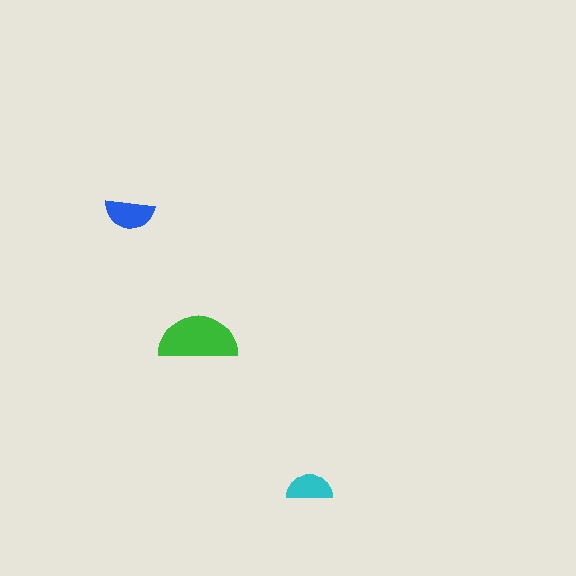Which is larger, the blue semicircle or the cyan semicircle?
The blue one.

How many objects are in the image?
There are 3 objects in the image.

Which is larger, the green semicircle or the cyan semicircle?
The green one.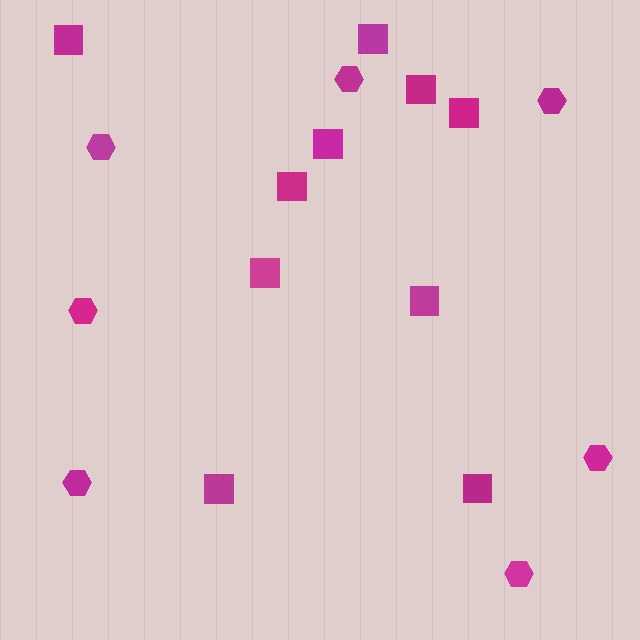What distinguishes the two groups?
There are 2 groups: one group of squares (10) and one group of hexagons (7).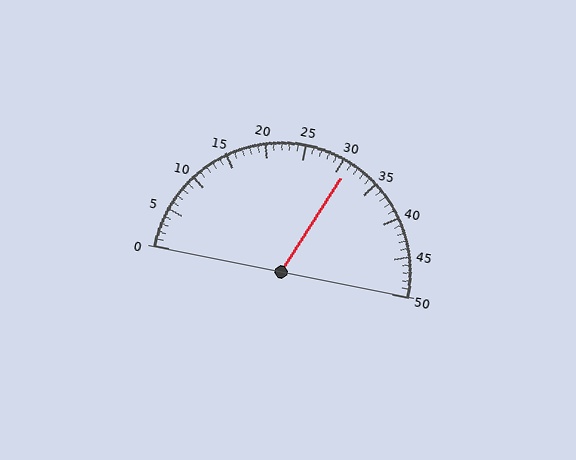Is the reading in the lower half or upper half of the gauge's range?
The reading is in the upper half of the range (0 to 50).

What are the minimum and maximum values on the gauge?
The gauge ranges from 0 to 50.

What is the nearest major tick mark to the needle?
The nearest major tick mark is 30.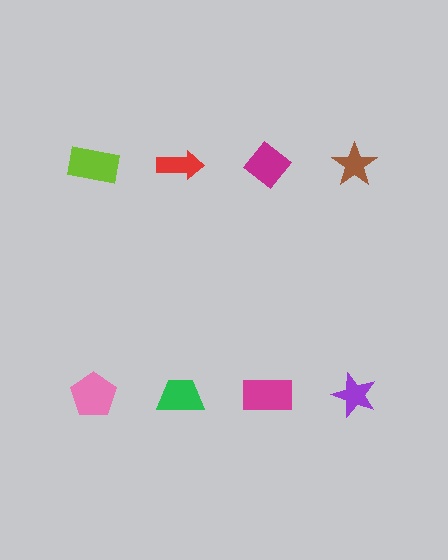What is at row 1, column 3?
A magenta diamond.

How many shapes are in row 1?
4 shapes.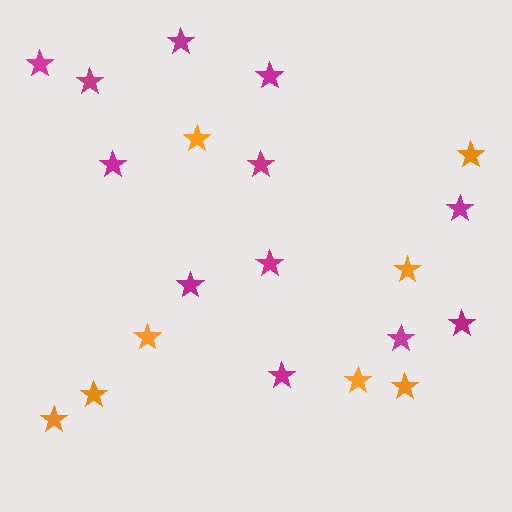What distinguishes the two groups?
There are 2 groups: one group of orange stars (8) and one group of magenta stars (12).